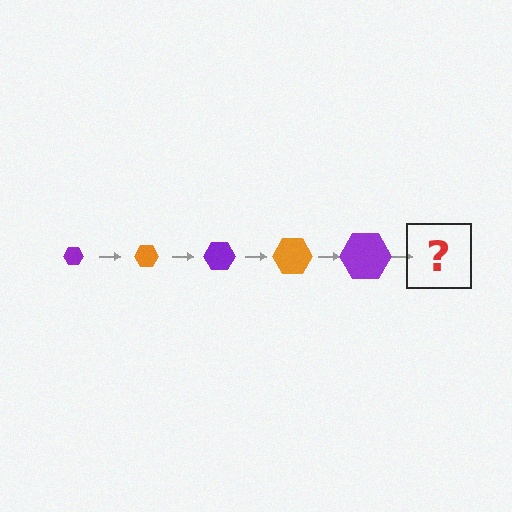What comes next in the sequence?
The next element should be an orange hexagon, larger than the previous one.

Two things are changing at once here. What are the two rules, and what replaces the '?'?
The two rules are that the hexagon grows larger each step and the color cycles through purple and orange. The '?' should be an orange hexagon, larger than the previous one.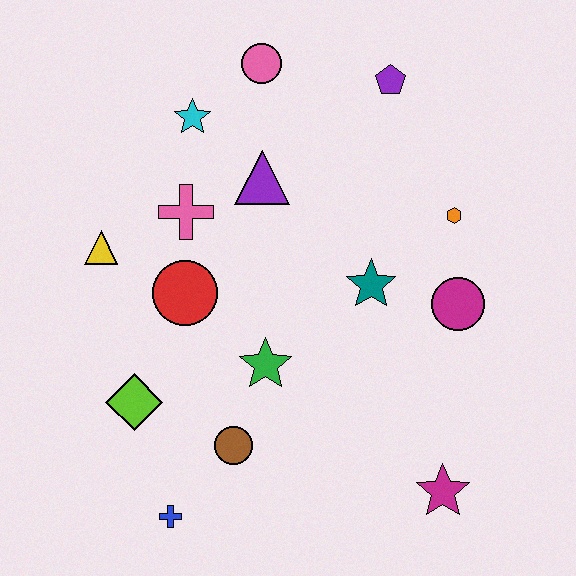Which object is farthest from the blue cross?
The purple pentagon is farthest from the blue cross.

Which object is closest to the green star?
The brown circle is closest to the green star.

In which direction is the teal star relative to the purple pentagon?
The teal star is below the purple pentagon.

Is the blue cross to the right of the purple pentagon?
No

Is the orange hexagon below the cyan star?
Yes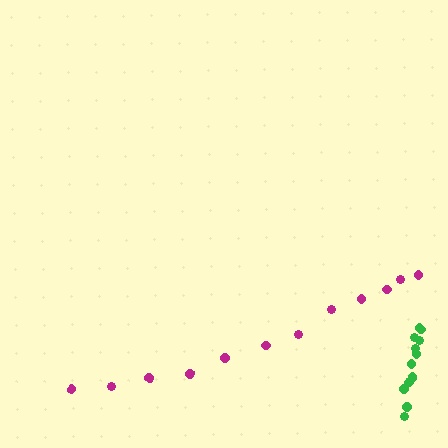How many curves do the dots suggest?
There are 2 distinct paths.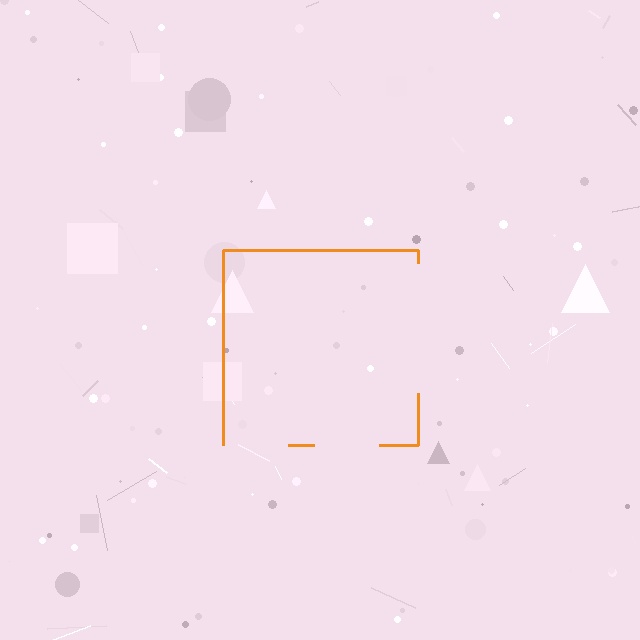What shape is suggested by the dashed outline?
The dashed outline suggests a square.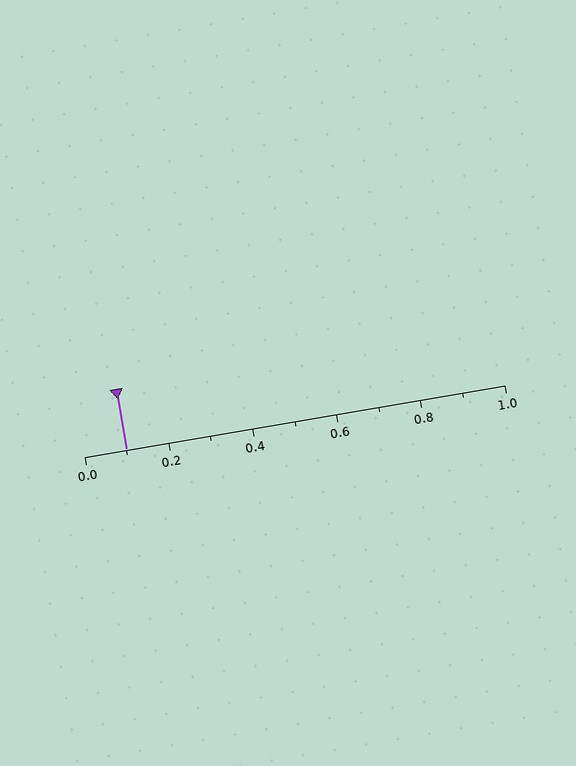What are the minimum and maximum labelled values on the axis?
The axis runs from 0.0 to 1.0.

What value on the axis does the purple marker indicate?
The marker indicates approximately 0.1.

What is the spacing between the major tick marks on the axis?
The major ticks are spaced 0.2 apart.